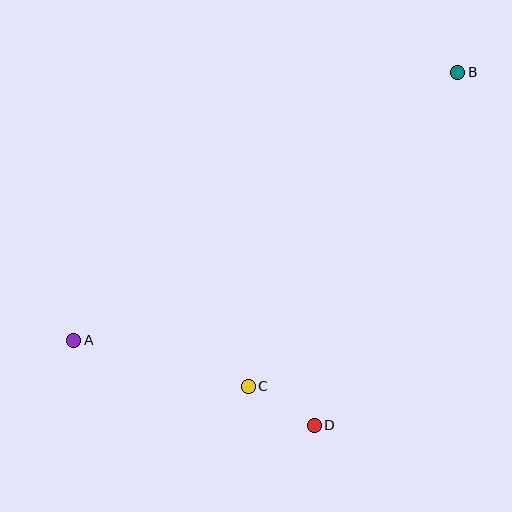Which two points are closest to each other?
Points C and D are closest to each other.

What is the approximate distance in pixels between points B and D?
The distance between B and D is approximately 381 pixels.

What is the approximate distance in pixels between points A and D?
The distance between A and D is approximately 255 pixels.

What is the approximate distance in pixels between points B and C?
The distance between B and C is approximately 378 pixels.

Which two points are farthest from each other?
Points A and B are farthest from each other.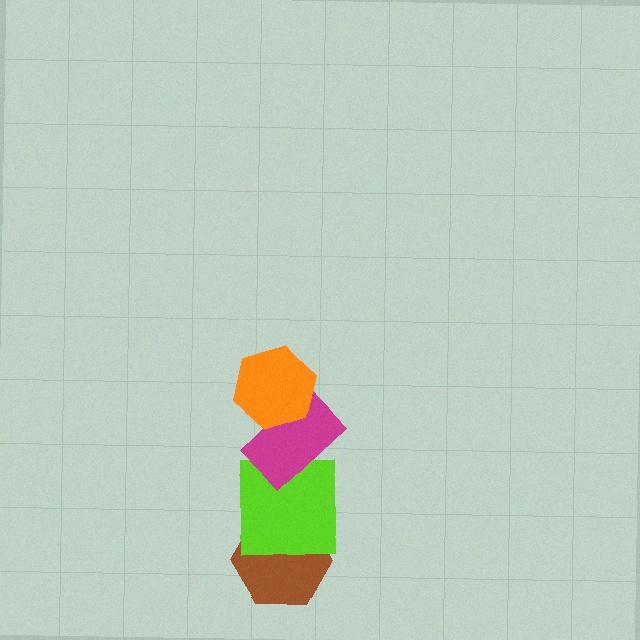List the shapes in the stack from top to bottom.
From top to bottom: the orange hexagon, the magenta rectangle, the lime square, the brown hexagon.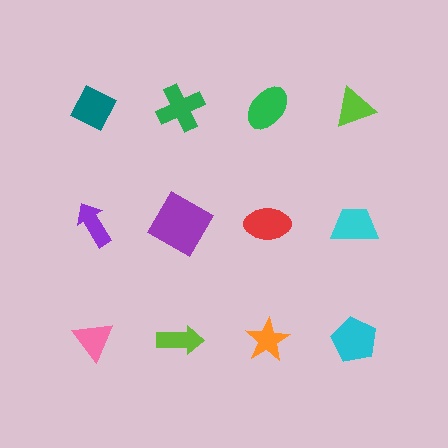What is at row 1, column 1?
A teal diamond.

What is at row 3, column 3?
An orange star.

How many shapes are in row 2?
4 shapes.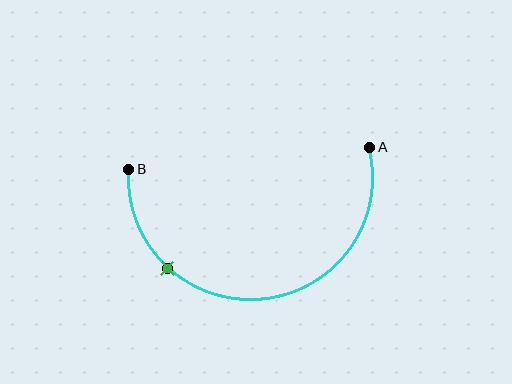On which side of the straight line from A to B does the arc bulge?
The arc bulges below the straight line connecting A and B.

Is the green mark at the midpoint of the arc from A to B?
No. The green mark lies on the arc but is closer to endpoint B. The arc midpoint would be at the point on the curve equidistant along the arc from both A and B.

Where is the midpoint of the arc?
The arc midpoint is the point on the curve farthest from the straight line joining A and B. It sits below that line.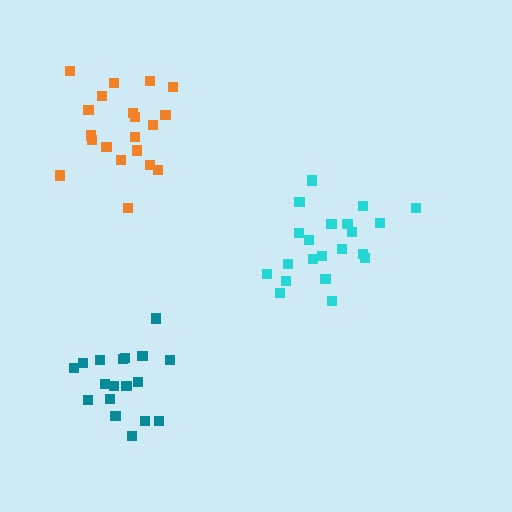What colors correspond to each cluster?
The clusters are colored: teal, cyan, orange.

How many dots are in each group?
Group 1: 18 dots, Group 2: 21 dots, Group 3: 20 dots (59 total).